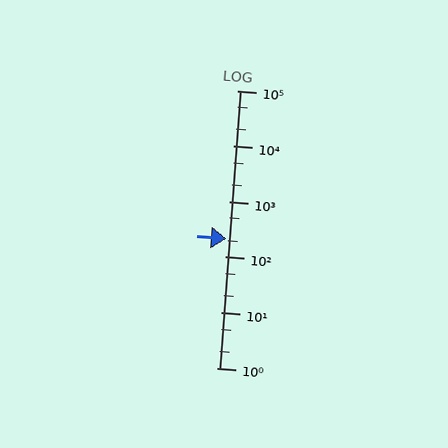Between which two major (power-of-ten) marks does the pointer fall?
The pointer is between 100 and 1000.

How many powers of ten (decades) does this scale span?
The scale spans 5 decades, from 1 to 100000.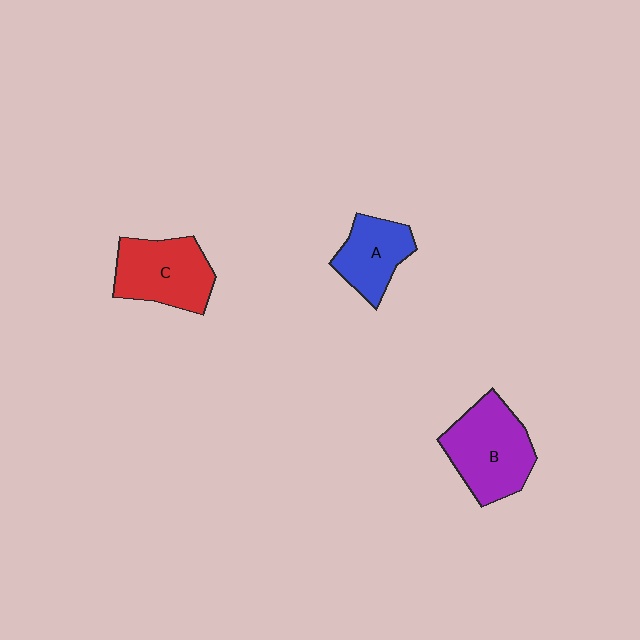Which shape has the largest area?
Shape B (purple).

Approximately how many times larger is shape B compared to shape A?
Approximately 1.5 times.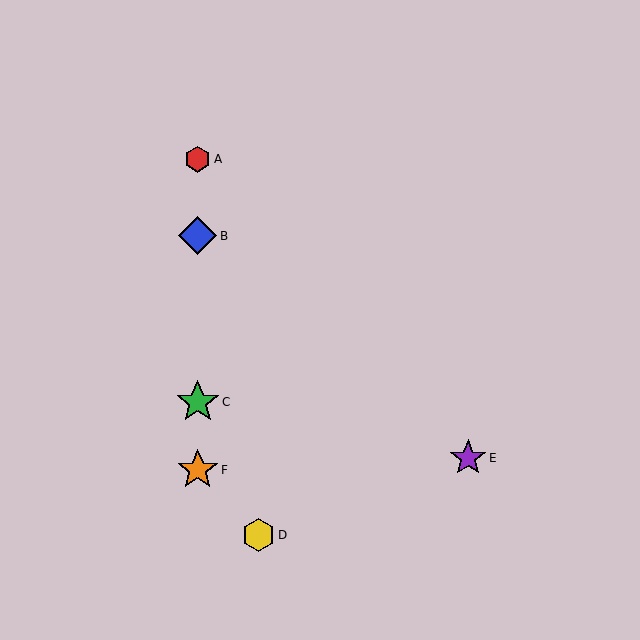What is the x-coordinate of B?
Object B is at x≈198.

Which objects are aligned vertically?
Objects A, B, C, F are aligned vertically.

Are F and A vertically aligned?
Yes, both are at x≈198.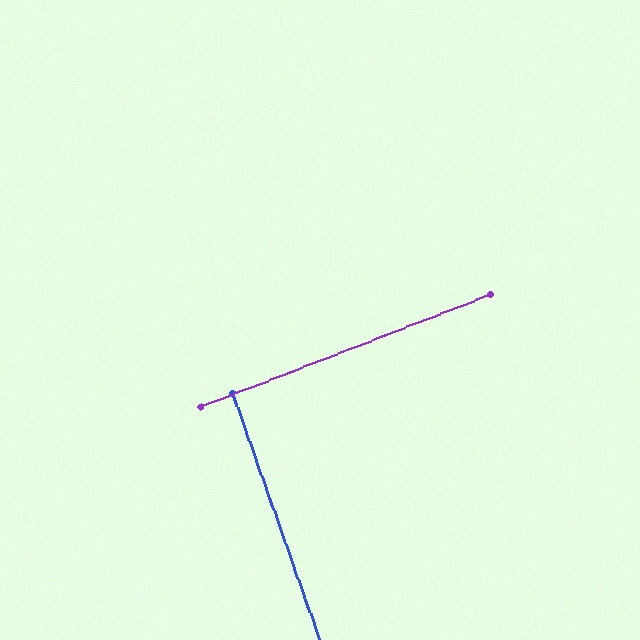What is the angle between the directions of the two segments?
Approximately 88 degrees.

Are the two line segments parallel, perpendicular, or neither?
Perpendicular — they meet at approximately 88°.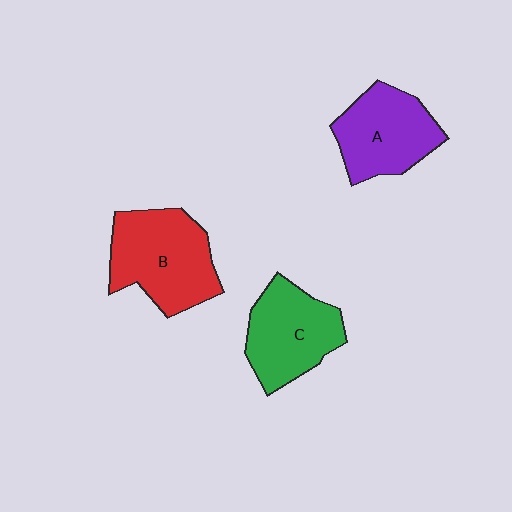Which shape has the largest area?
Shape B (red).